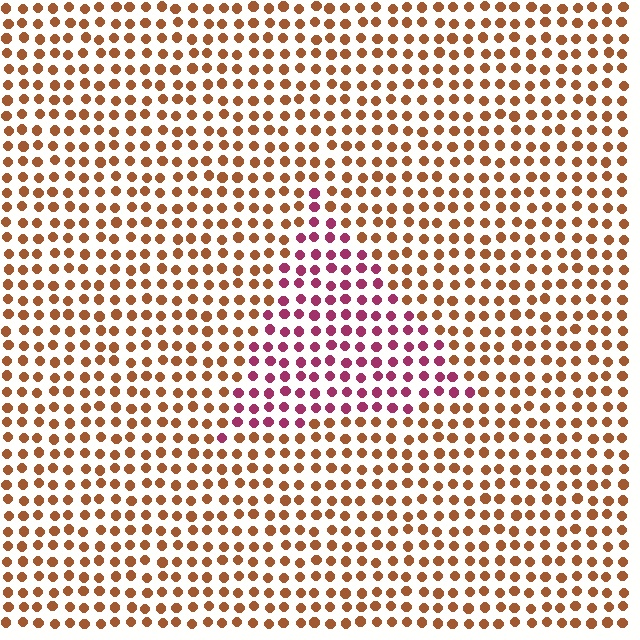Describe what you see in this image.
The image is filled with small brown elements in a uniform arrangement. A triangle-shaped region is visible where the elements are tinted to a slightly different hue, forming a subtle color boundary.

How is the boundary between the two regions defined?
The boundary is defined purely by a slight shift in hue (about 51 degrees). Spacing, size, and orientation are identical on both sides.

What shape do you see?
I see a triangle.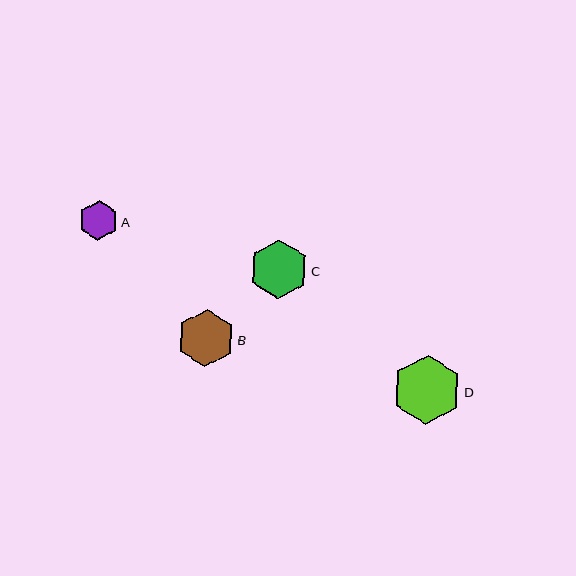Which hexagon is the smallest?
Hexagon A is the smallest with a size of approximately 39 pixels.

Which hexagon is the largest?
Hexagon D is the largest with a size of approximately 69 pixels.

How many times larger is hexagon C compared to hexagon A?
Hexagon C is approximately 1.5 times the size of hexagon A.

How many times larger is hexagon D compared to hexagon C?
Hexagon D is approximately 1.2 times the size of hexagon C.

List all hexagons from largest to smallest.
From largest to smallest: D, C, B, A.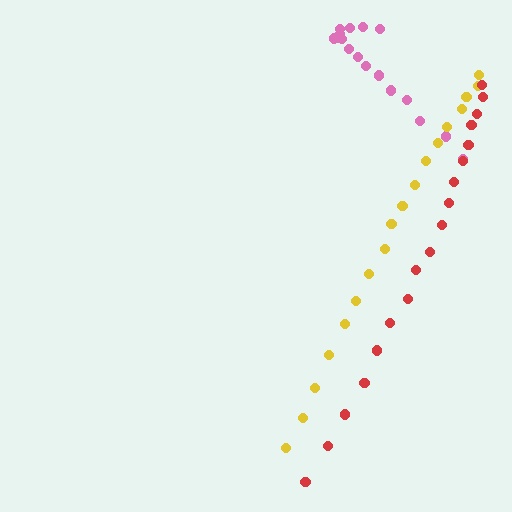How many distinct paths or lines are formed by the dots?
There are 3 distinct paths.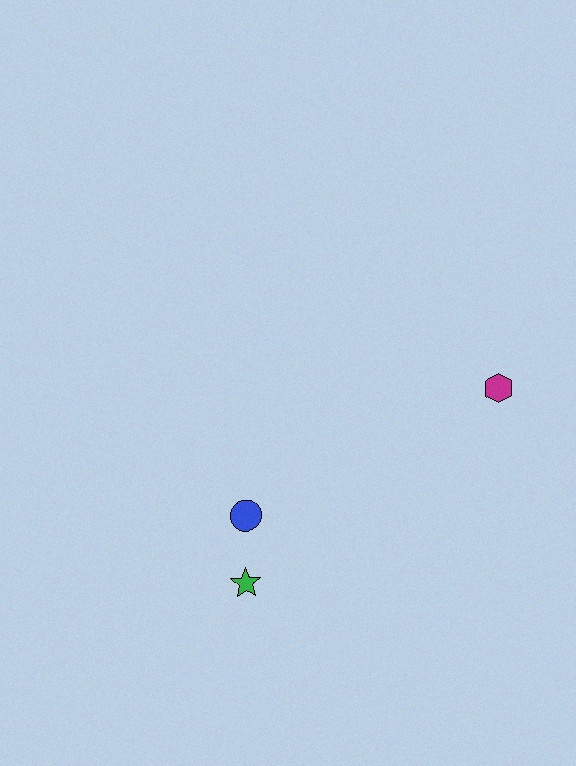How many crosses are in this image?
There are no crosses.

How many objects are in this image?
There are 3 objects.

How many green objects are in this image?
There is 1 green object.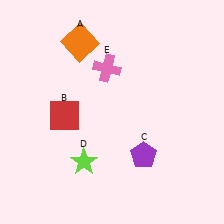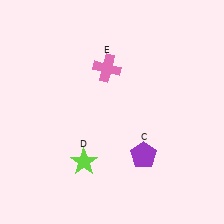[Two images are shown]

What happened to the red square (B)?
The red square (B) was removed in Image 2. It was in the bottom-left area of Image 1.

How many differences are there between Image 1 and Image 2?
There are 2 differences between the two images.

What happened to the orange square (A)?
The orange square (A) was removed in Image 2. It was in the top-left area of Image 1.